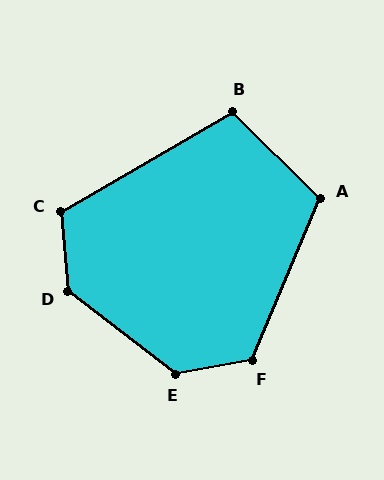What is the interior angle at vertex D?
Approximately 132 degrees (obtuse).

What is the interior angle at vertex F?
Approximately 123 degrees (obtuse).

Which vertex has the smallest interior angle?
B, at approximately 105 degrees.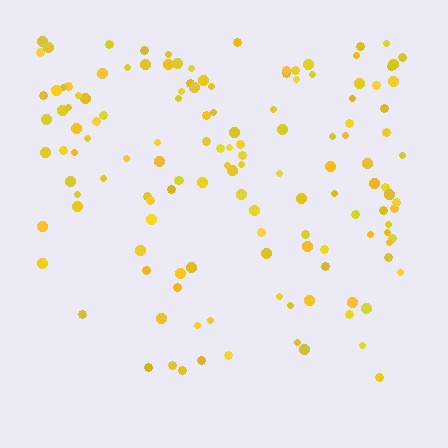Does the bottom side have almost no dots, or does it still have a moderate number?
Still a moderate number, just noticeably fewer than the top.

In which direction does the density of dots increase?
From bottom to top, with the top side densest.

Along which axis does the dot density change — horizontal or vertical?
Vertical.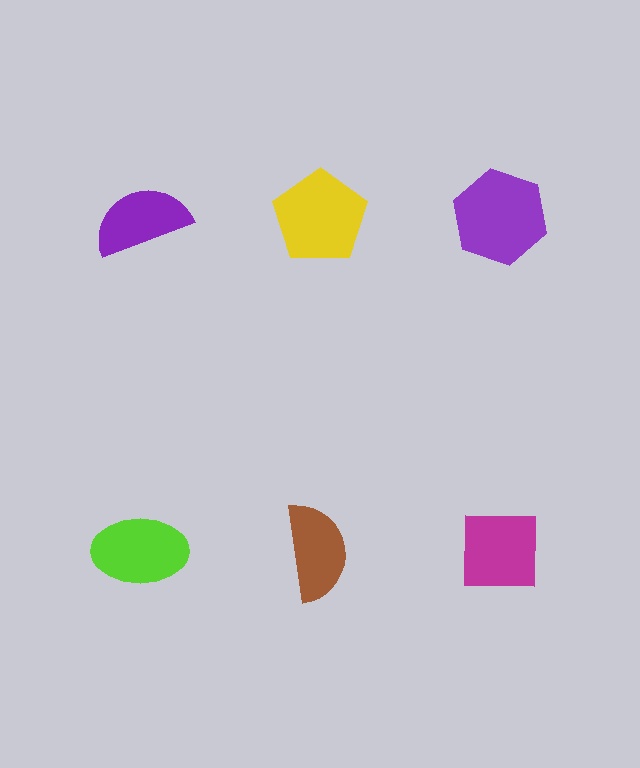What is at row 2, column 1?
A lime ellipse.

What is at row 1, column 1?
A purple semicircle.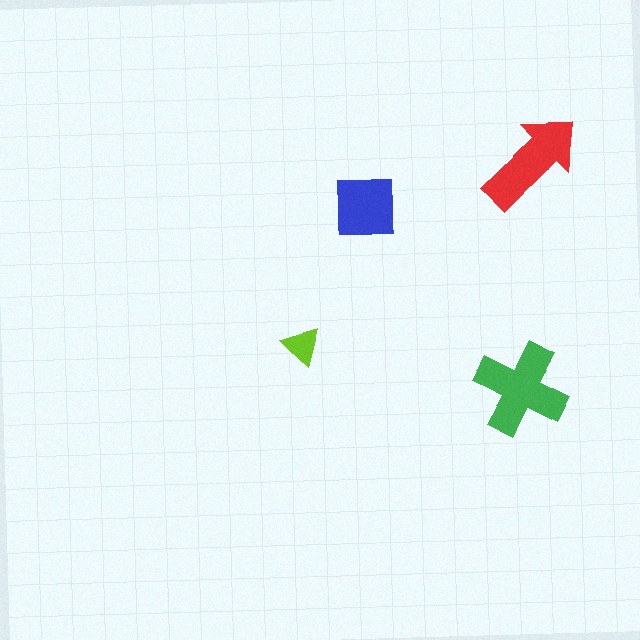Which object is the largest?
The green cross.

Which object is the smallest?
The lime triangle.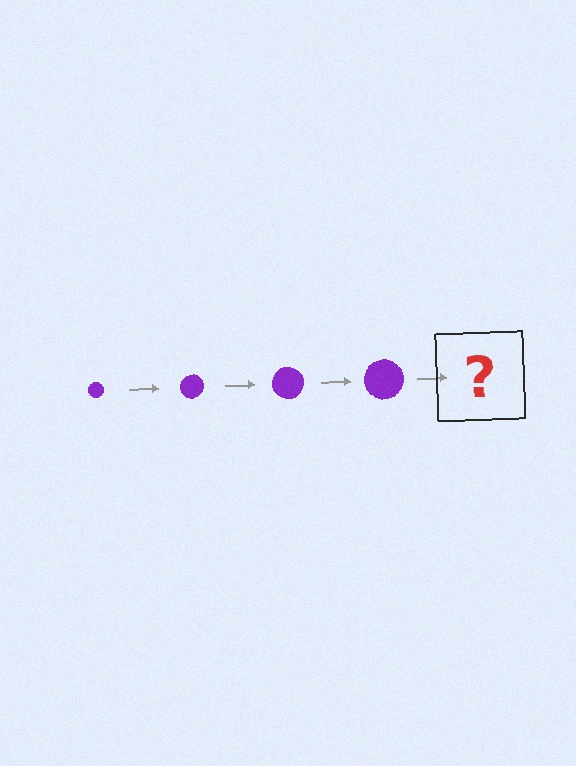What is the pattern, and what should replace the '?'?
The pattern is that the circle gets progressively larger each step. The '?' should be a purple circle, larger than the previous one.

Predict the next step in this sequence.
The next step is a purple circle, larger than the previous one.